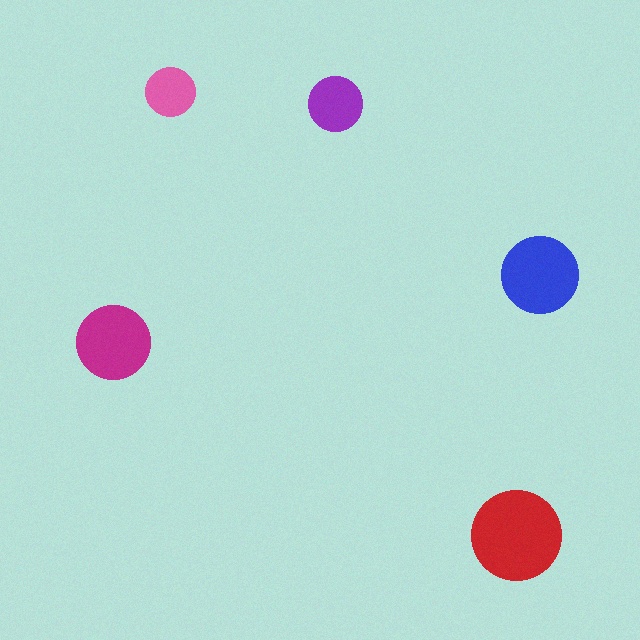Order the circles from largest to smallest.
the red one, the blue one, the magenta one, the purple one, the pink one.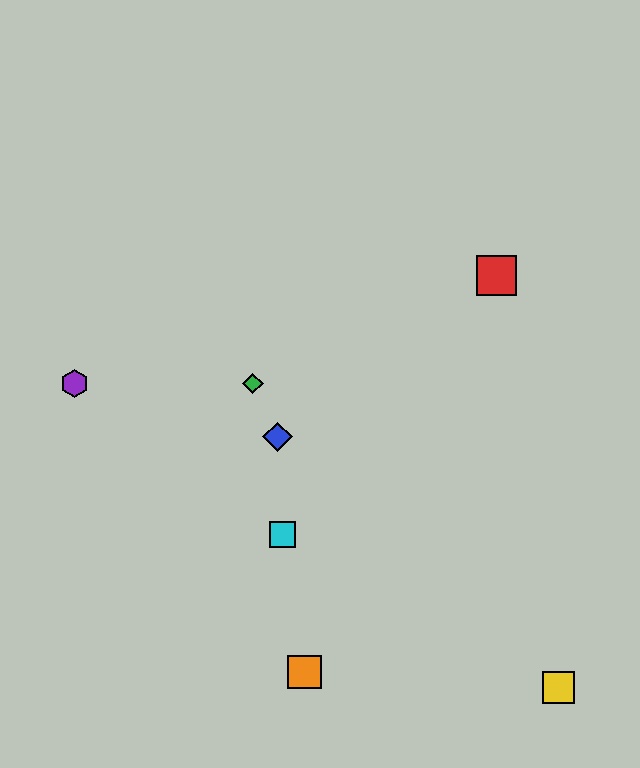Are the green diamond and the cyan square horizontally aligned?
No, the green diamond is at y≈384 and the cyan square is at y≈535.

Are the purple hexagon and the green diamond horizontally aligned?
Yes, both are at y≈384.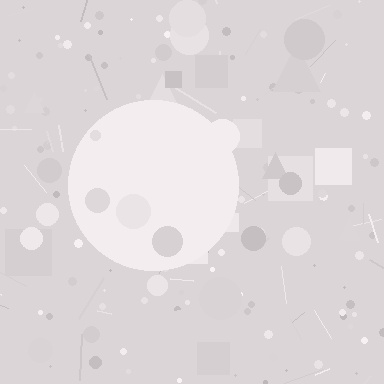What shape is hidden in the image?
A circle is hidden in the image.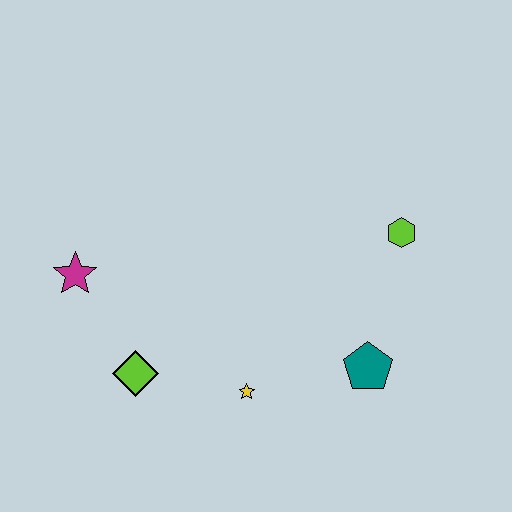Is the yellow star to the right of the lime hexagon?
No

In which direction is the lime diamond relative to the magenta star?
The lime diamond is below the magenta star.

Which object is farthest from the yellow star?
The lime hexagon is farthest from the yellow star.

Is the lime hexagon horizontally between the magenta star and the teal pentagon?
No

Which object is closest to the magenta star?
The lime diamond is closest to the magenta star.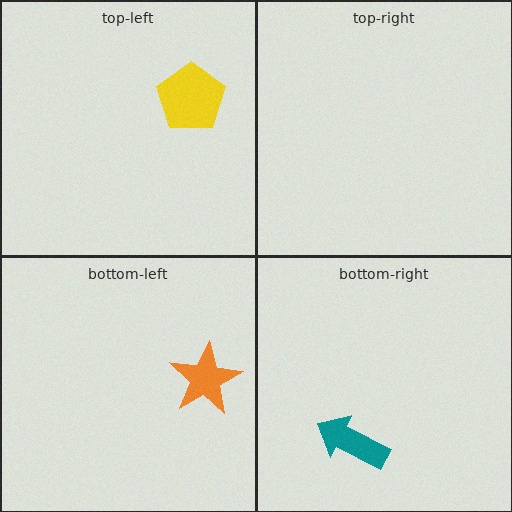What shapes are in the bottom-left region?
The orange star.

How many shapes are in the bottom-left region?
1.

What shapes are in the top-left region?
The yellow pentagon.